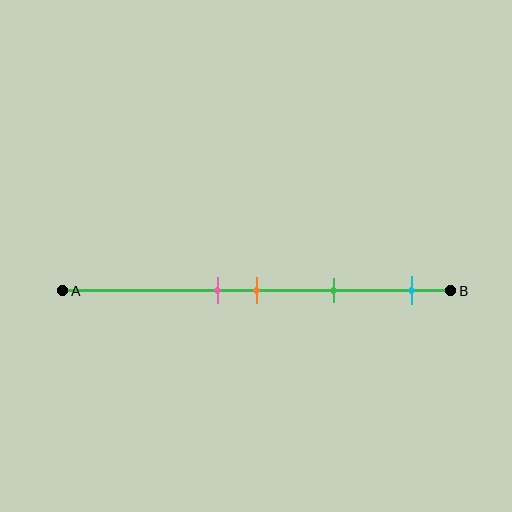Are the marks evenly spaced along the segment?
No, the marks are not evenly spaced.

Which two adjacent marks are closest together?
The pink and orange marks are the closest adjacent pair.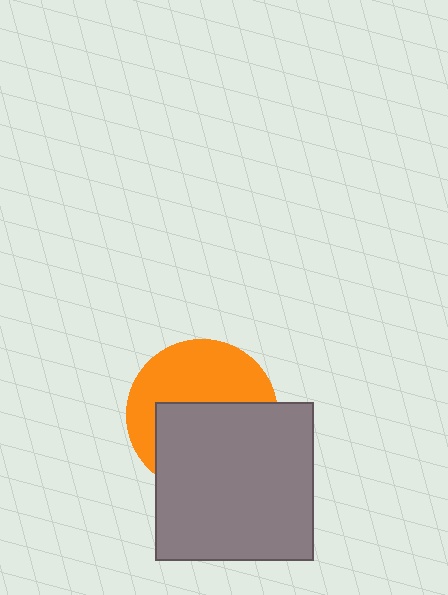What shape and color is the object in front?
The object in front is a gray square.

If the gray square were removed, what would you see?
You would see the complete orange circle.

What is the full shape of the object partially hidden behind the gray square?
The partially hidden object is an orange circle.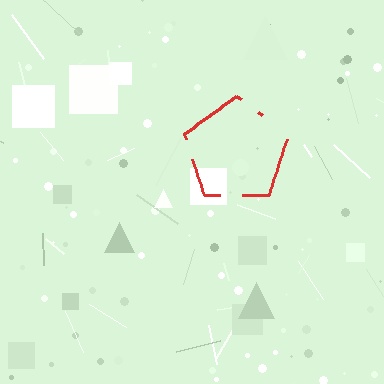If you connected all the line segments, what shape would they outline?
They would outline a pentagon.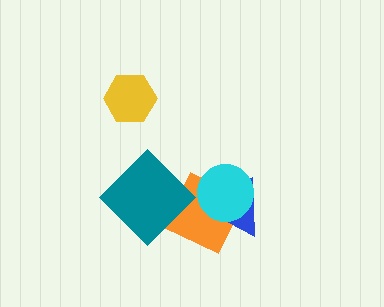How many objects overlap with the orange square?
3 objects overlap with the orange square.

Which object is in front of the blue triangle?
The cyan circle is in front of the blue triangle.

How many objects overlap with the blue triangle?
2 objects overlap with the blue triangle.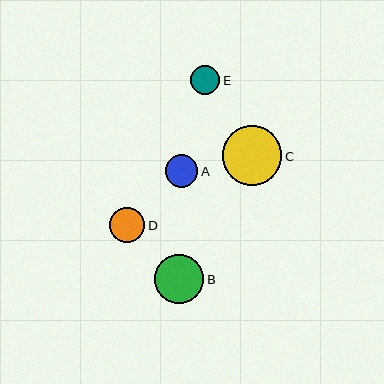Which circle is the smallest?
Circle E is the smallest with a size of approximately 29 pixels.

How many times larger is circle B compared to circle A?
Circle B is approximately 1.5 times the size of circle A.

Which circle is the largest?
Circle C is the largest with a size of approximately 60 pixels.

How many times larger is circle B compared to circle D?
Circle B is approximately 1.4 times the size of circle D.